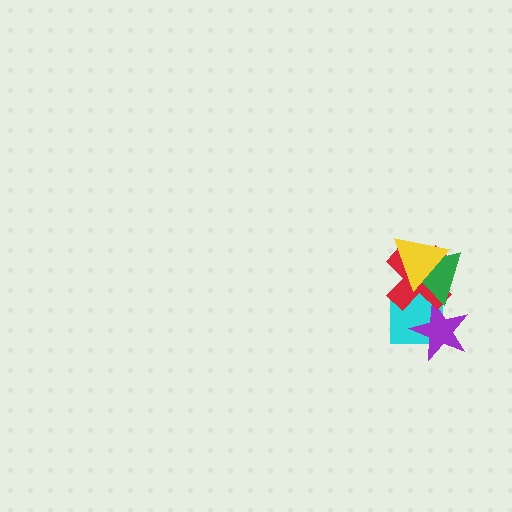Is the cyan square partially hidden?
Yes, it is partially covered by another shape.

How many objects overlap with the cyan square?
3 objects overlap with the cyan square.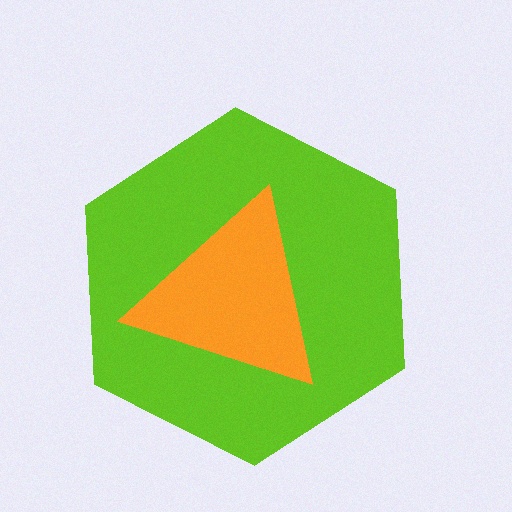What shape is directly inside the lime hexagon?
The orange triangle.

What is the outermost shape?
The lime hexagon.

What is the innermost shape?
The orange triangle.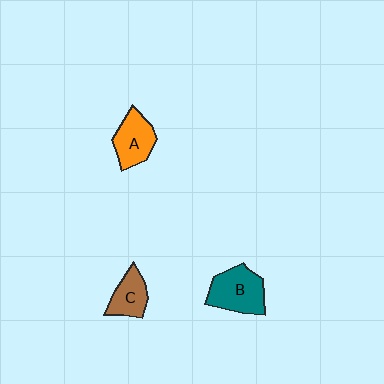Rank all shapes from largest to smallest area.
From largest to smallest: B (teal), A (orange), C (brown).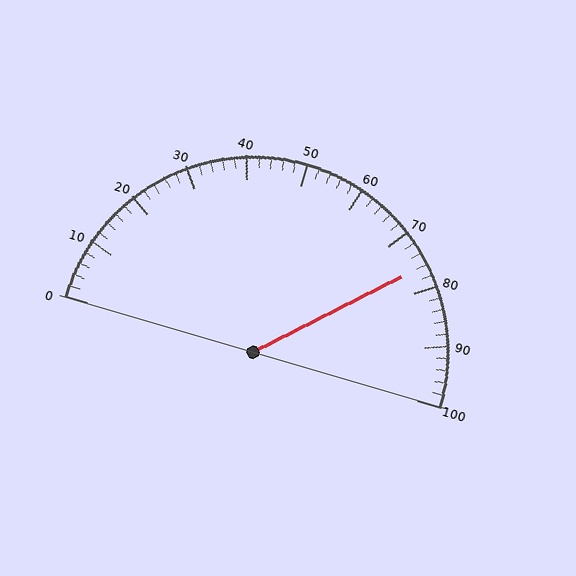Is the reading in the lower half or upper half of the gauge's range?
The reading is in the upper half of the range (0 to 100).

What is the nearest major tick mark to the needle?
The nearest major tick mark is 80.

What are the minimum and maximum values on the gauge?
The gauge ranges from 0 to 100.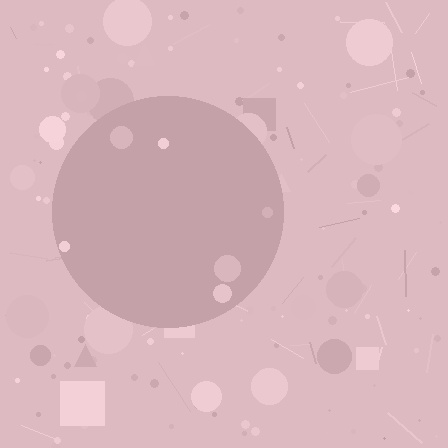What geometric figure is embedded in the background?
A circle is embedded in the background.